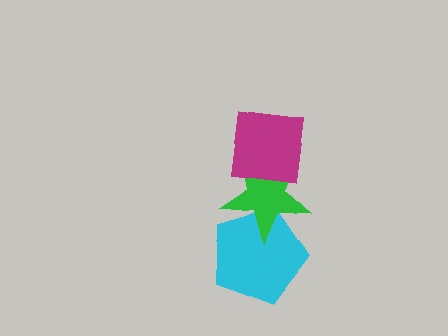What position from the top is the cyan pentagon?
The cyan pentagon is 3rd from the top.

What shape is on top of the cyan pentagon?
The green star is on top of the cyan pentagon.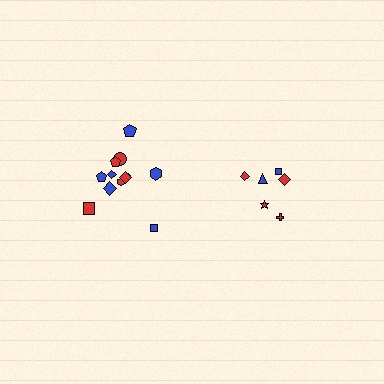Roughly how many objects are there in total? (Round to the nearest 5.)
Roughly 20 objects in total.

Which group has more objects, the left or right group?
The left group.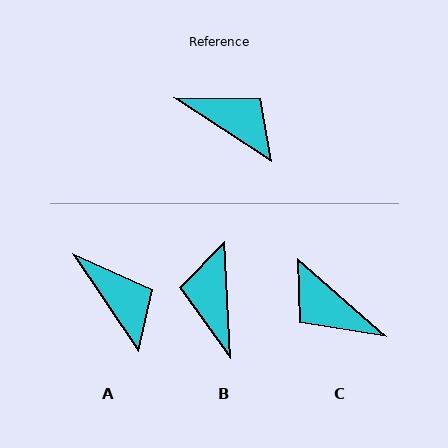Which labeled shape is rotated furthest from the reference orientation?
C, about 172 degrees away.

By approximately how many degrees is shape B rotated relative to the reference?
Approximately 126 degrees counter-clockwise.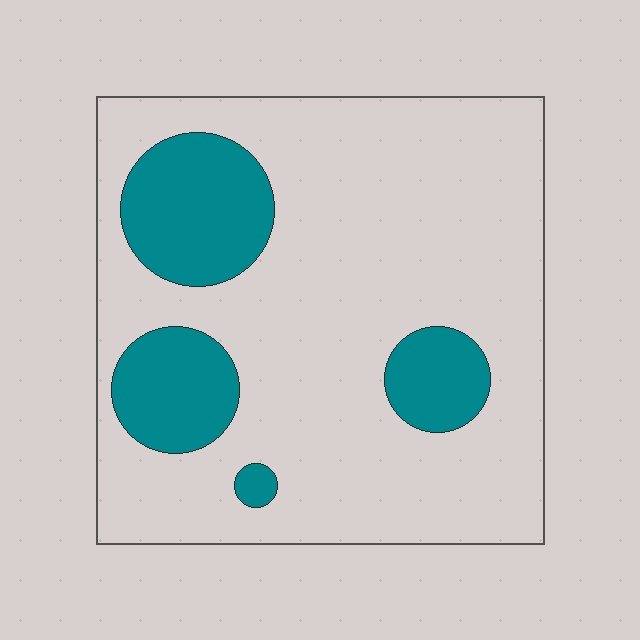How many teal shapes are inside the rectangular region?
4.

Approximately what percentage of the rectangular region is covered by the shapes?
Approximately 20%.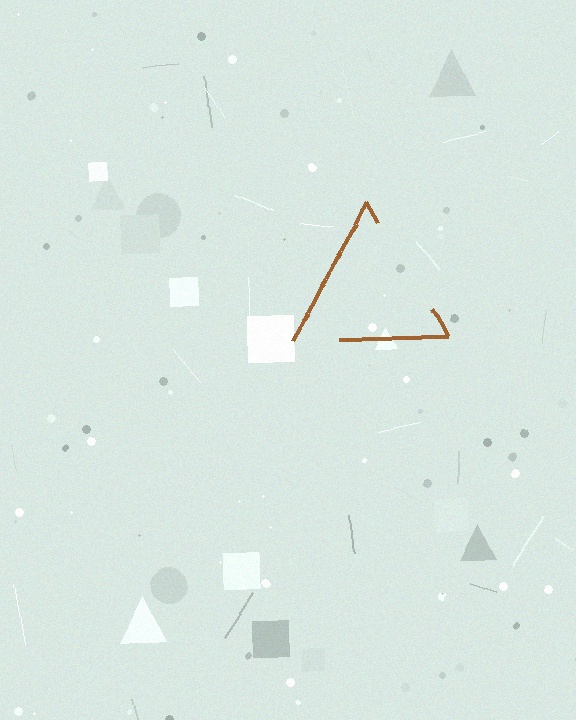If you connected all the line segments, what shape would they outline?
They would outline a triangle.